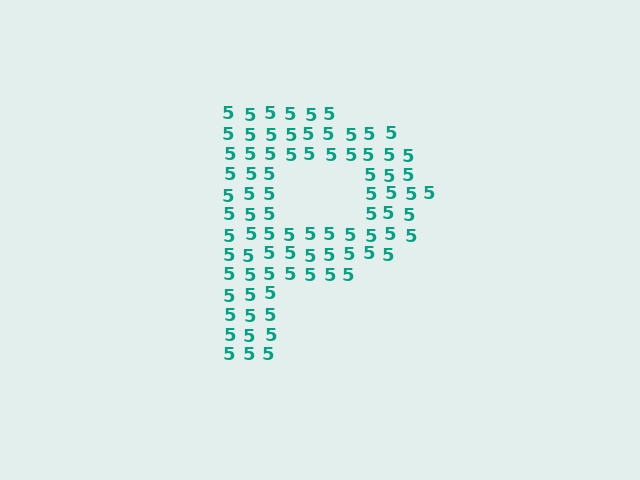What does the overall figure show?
The overall figure shows the letter P.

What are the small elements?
The small elements are digit 5's.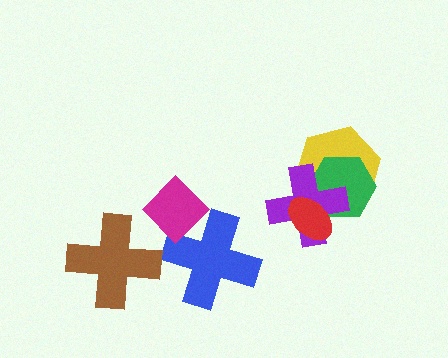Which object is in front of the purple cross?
The red ellipse is in front of the purple cross.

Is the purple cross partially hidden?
Yes, it is partially covered by another shape.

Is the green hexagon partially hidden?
Yes, it is partially covered by another shape.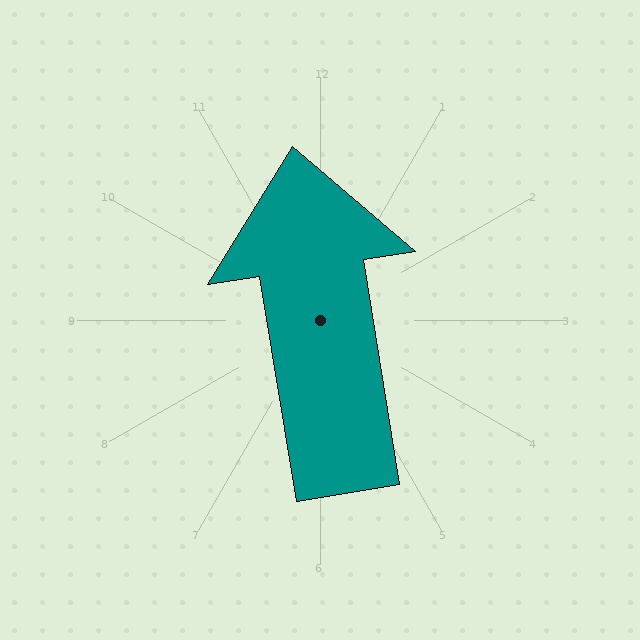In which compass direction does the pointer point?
North.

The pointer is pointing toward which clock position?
Roughly 12 o'clock.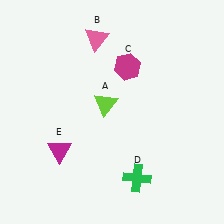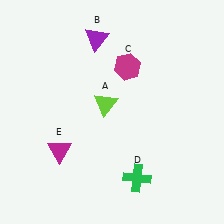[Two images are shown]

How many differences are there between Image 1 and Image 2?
There is 1 difference between the two images.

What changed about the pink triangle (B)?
In Image 1, B is pink. In Image 2, it changed to purple.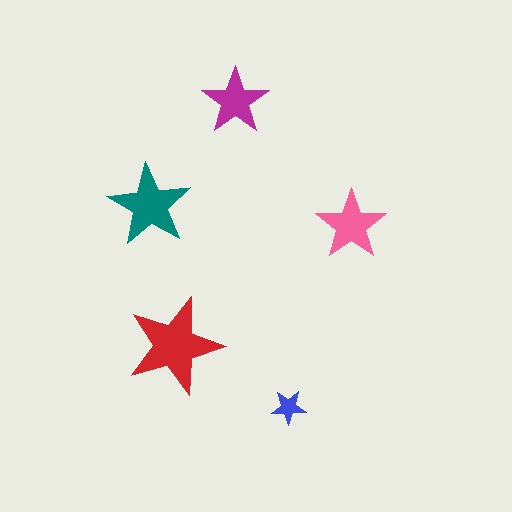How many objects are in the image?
There are 5 objects in the image.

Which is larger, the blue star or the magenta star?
The magenta one.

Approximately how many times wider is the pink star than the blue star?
About 2 times wider.